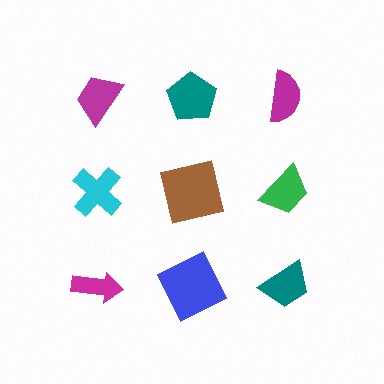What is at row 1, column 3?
A magenta semicircle.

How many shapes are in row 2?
3 shapes.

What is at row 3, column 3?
A teal trapezoid.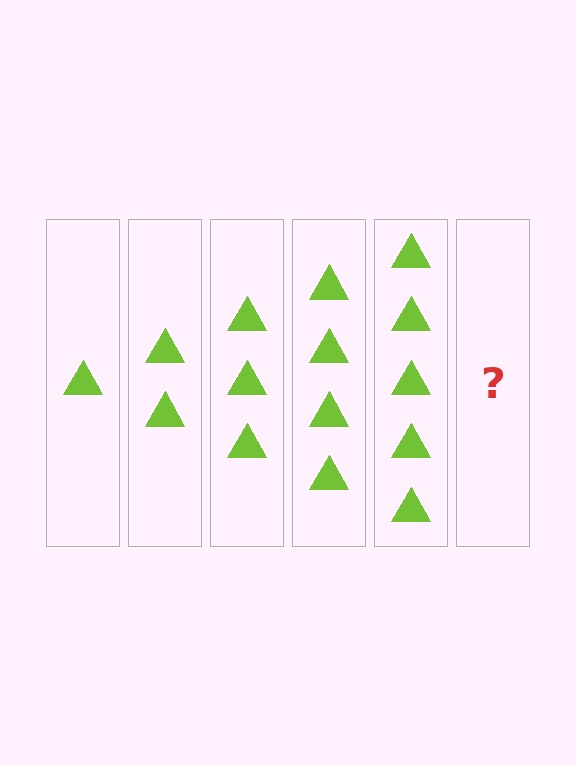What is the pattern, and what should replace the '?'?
The pattern is that each step adds one more triangle. The '?' should be 6 triangles.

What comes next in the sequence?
The next element should be 6 triangles.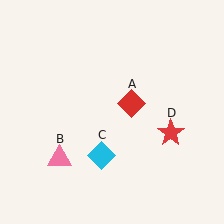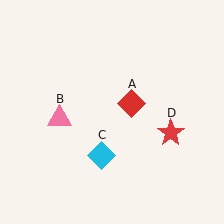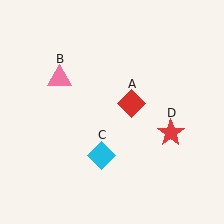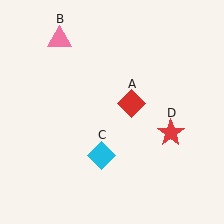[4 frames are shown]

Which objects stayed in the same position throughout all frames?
Red diamond (object A) and cyan diamond (object C) and red star (object D) remained stationary.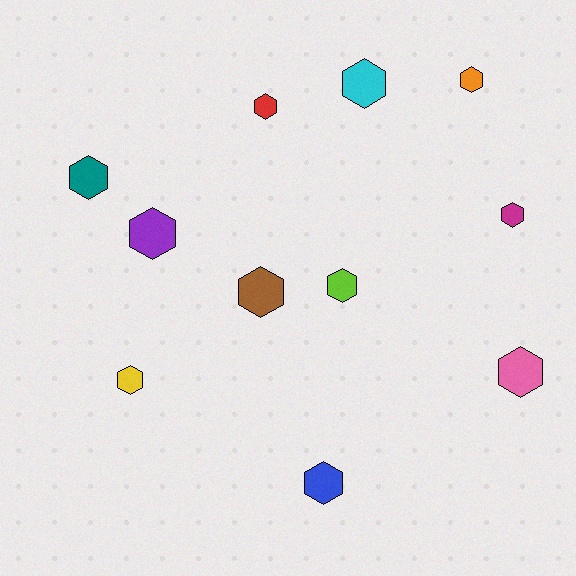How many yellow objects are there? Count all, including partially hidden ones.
There is 1 yellow object.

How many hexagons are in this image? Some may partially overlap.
There are 11 hexagons.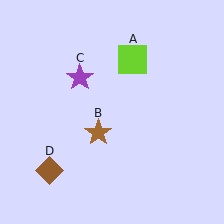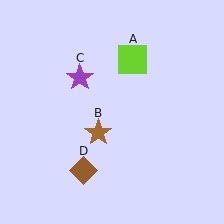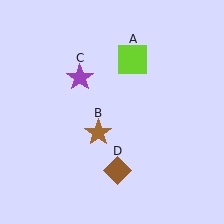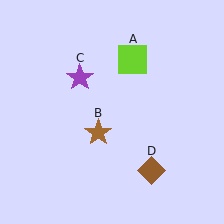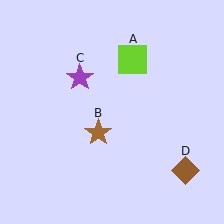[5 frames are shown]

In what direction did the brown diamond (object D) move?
The brown diamond (object D) moved right.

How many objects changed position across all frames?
1 object changed position: brown diamond (object D).